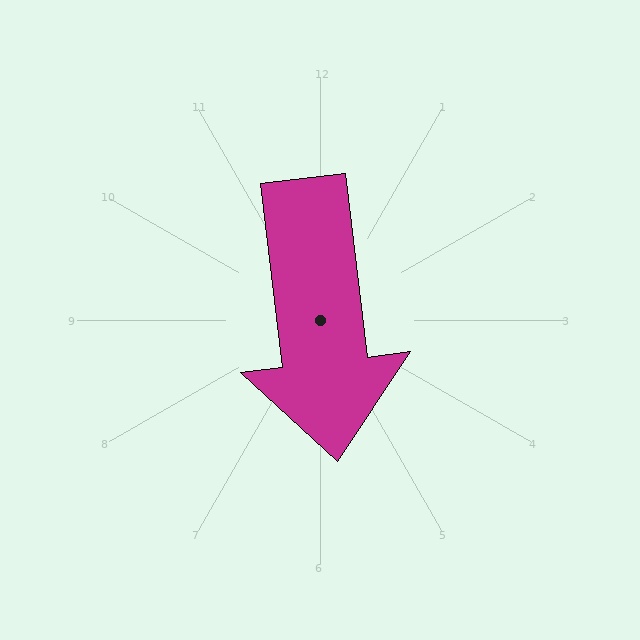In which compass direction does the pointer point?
South.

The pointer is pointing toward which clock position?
Roughly 6 o'clock.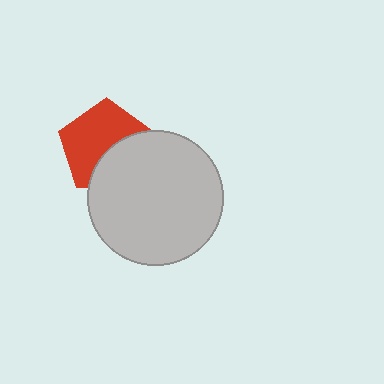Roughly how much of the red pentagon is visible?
About half of it is visible (roughly 61%).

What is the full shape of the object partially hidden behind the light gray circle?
The partially hidden object is a red pentagon.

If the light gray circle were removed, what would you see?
You would see the complete red pentagon.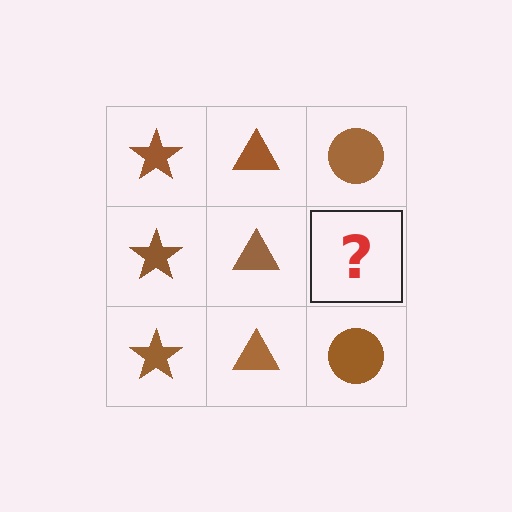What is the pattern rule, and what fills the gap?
The rule is that each column has a consistent shape. The gap should be filled with a brown circle.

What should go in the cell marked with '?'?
The missing cell should contain a brown circle.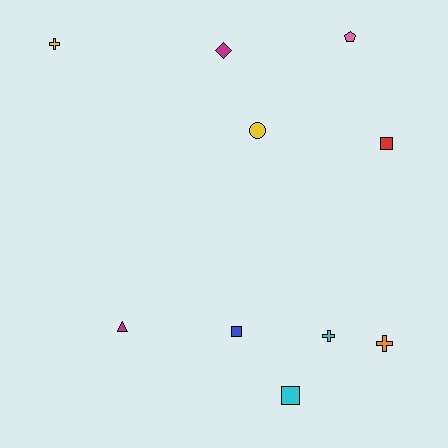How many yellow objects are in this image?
There are 2 yellow objects.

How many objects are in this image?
There are 10 objects.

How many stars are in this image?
There are no stars.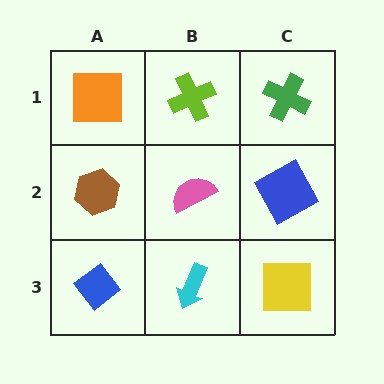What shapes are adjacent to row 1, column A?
A brown hexagon (row 2, column A), a lime cross (row 1, column B).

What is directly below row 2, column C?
A yellow square.